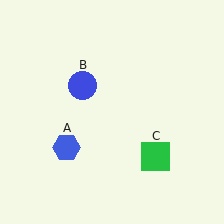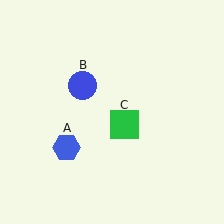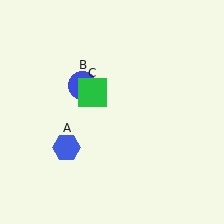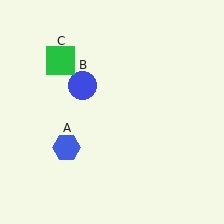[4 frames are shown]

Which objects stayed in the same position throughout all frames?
Blue hexagon (object A) and blue circle (object B) remained stationary.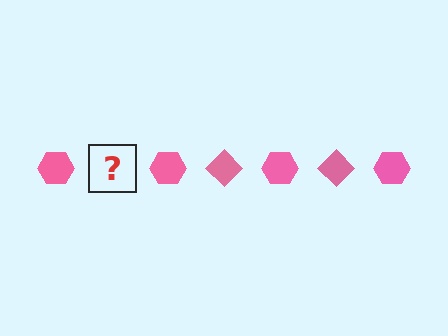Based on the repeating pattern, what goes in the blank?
The blank should be a pink diamond.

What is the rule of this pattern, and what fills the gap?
The rule is that the pattern cycles through hexagon, diamond shapes in pink. The gap should be filled with a pink diamond.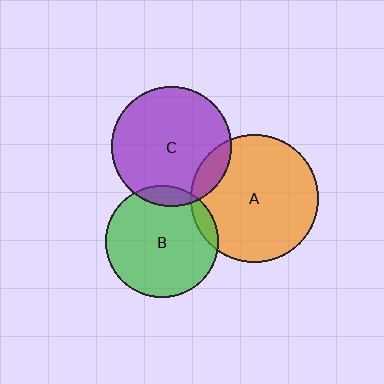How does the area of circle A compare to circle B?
Approximately 1.3 times.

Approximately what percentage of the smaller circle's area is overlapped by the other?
Approximately 10%.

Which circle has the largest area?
Circle A (orange).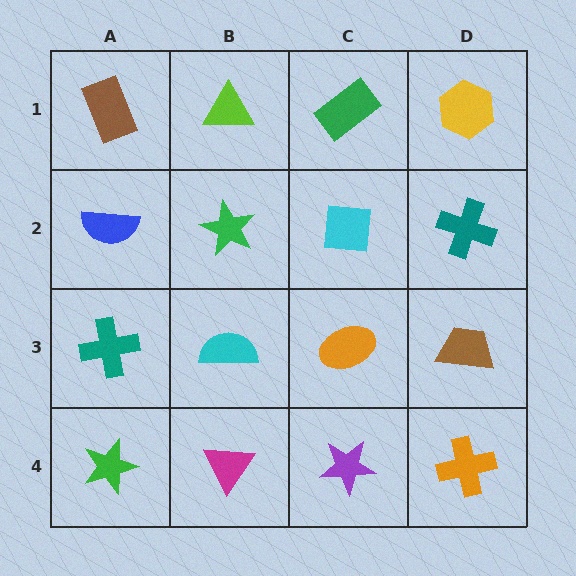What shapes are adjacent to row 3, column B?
A green star (row 2, column B), a magenta triangle (row 4, column B), a teal cross (row 3, column A), an orange ellipse (row 3, column C).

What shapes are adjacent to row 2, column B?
A lime triangle (row 1, column B), a cyan semicircle (row 3, column B), a blue semicircle (row 2, column A), a cyan square (row 2, column C).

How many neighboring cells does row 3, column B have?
4.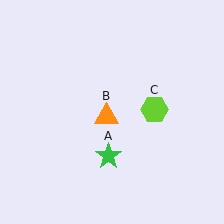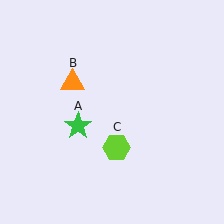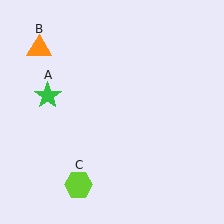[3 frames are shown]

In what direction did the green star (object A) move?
The green star (object A) moved up and to the left.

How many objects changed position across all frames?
3 objects changed position: green star (object A), orange triangle (object B), lime hexagon (object C).